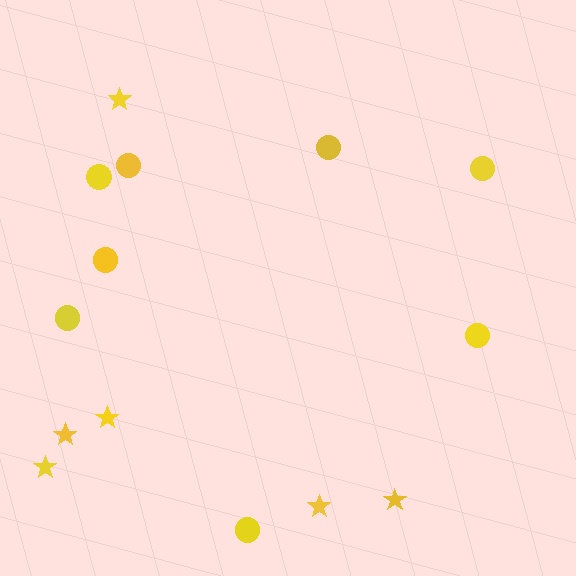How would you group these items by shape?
There are 2 groups: one group of circles (8) and one group of stars (6).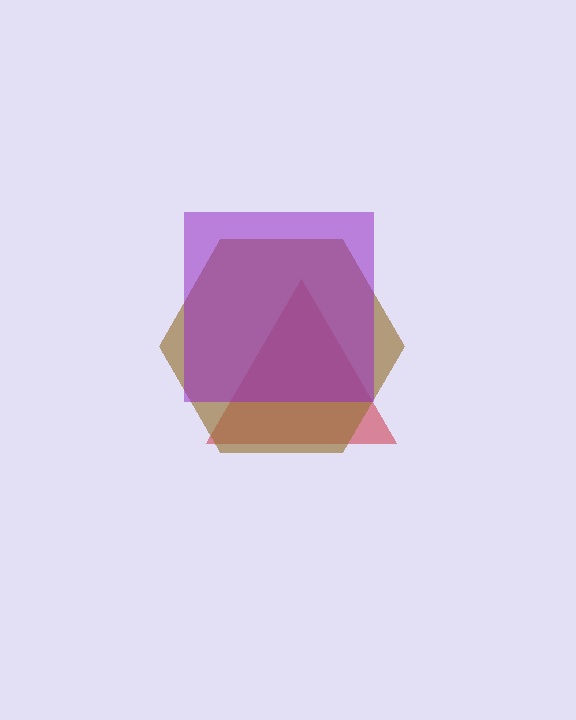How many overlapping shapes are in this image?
There are 3 overlapping shapes in the image.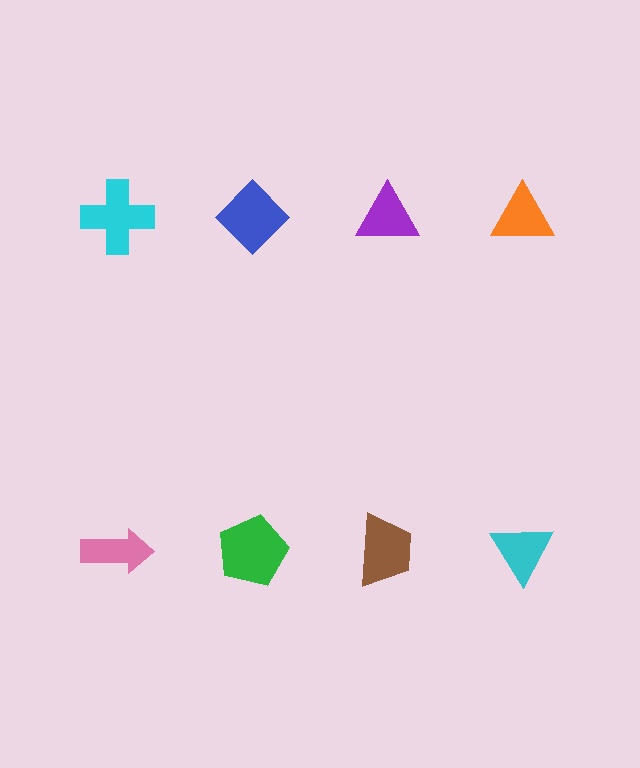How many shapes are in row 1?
4 shapes.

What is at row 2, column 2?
A green pentagon.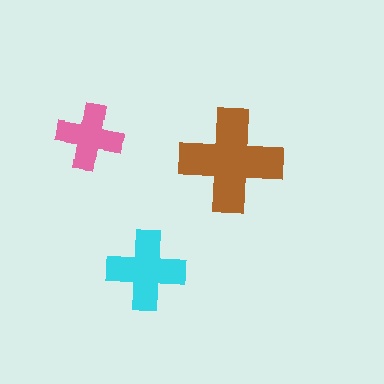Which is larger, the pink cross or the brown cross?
The brown one.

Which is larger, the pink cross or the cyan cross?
The cyan one.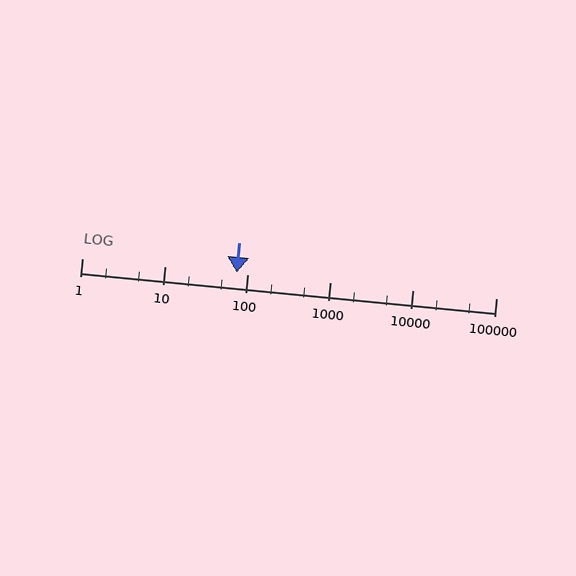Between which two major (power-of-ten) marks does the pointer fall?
The pointer is between 10 and 100.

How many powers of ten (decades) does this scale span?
The scale spans 5 decades, from 1 to 100000.